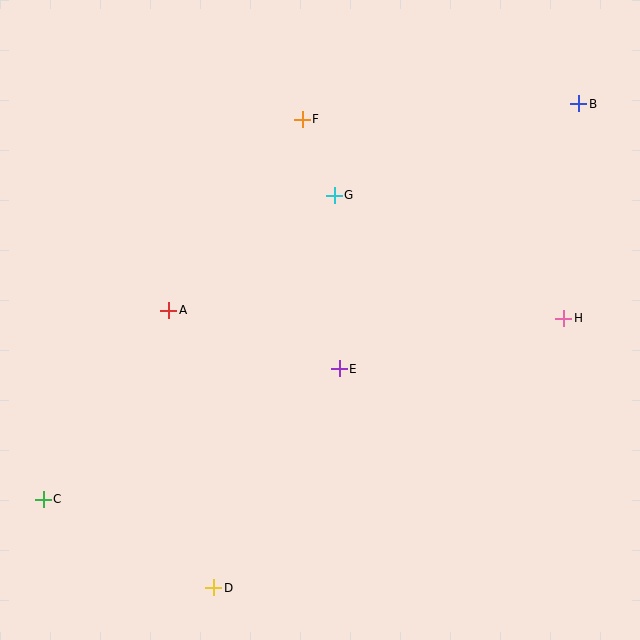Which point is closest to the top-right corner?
Point B is closest to the top-right corner.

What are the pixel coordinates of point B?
Point B is at (579, 104).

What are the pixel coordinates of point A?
Point A is at (169, 310).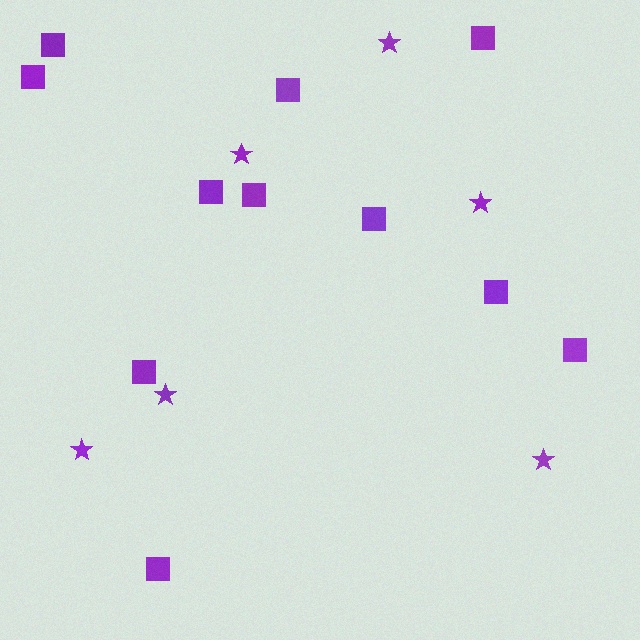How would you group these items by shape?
There are 2 groups: one group of squares (11) and one group of stars (6).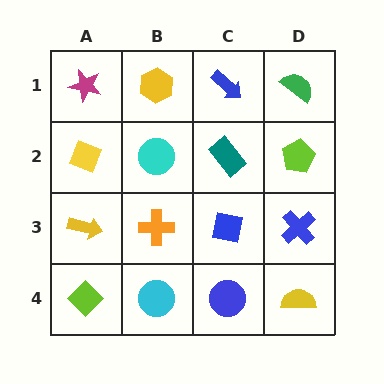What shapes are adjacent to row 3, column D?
A lime pentagon (row 2, column D), a yellow semicircle (row 4, column D), a blue square (row 3, column C).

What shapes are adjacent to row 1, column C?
A teal rectangle (row 2, column C), a yellow hexagon (row 1, column B), a green semicircle (row 1, column D).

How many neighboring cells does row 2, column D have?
3.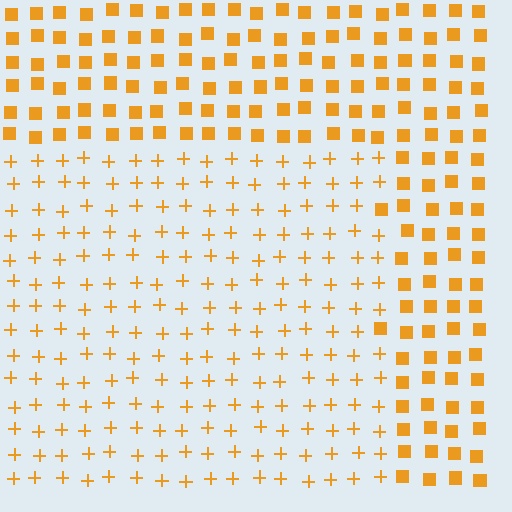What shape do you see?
I see a rectangle.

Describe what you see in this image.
The image is filled with small orange elements arranged in a uniform grid. A rectangle-shaped region contains plus signs, while the surrounding area contains squares. The boundary is defined purely by the change in element shape.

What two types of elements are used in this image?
The image uses plus signs inside the rectangle region and squares outside it.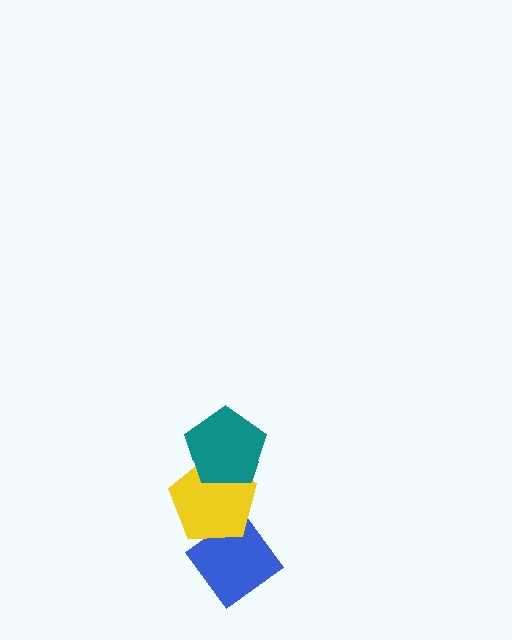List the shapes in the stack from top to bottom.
From top to bottom: the teal pentagon, the yellow pentagon, the blue diamond.